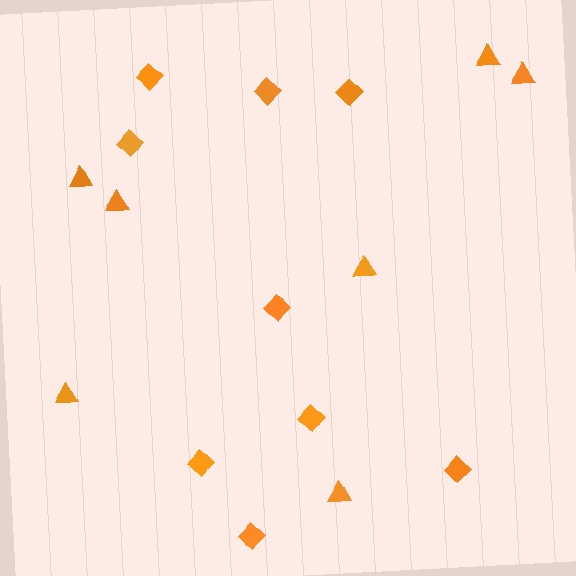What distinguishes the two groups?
There are 2 groups: one group of triangles (7) and one group of diamonds (9).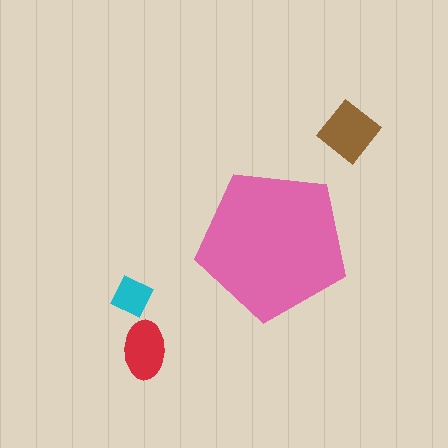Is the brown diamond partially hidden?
No, the brown diamond is fully visible.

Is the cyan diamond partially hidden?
No, the cyan diamond is fully visible.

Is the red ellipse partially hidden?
No, the red ellipse is fully visible.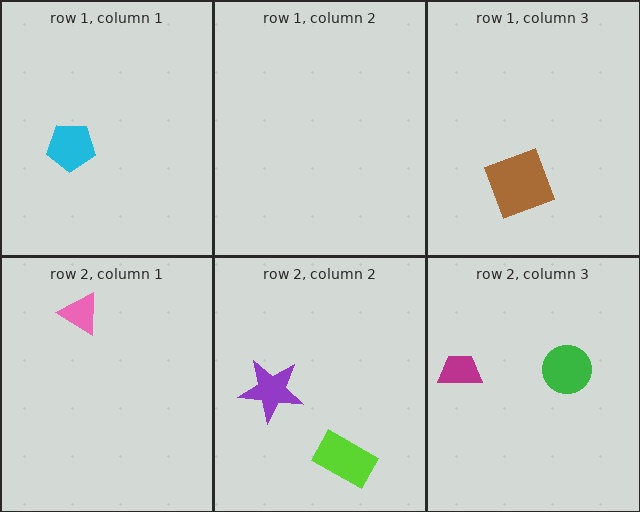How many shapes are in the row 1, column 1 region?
1.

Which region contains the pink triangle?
The row 2, column 1 region.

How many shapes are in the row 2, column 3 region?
2.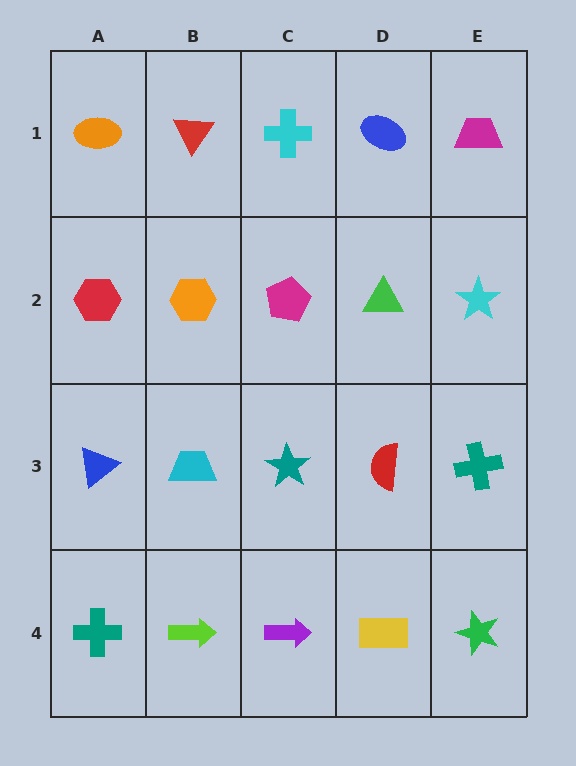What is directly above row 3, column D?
A green triangle.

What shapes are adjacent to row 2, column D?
A blue ellipse (row 1, column D), a red semicircle (row 3, column D), a magenta pentagon (row 2, column C), a cyan star (row 2, column E).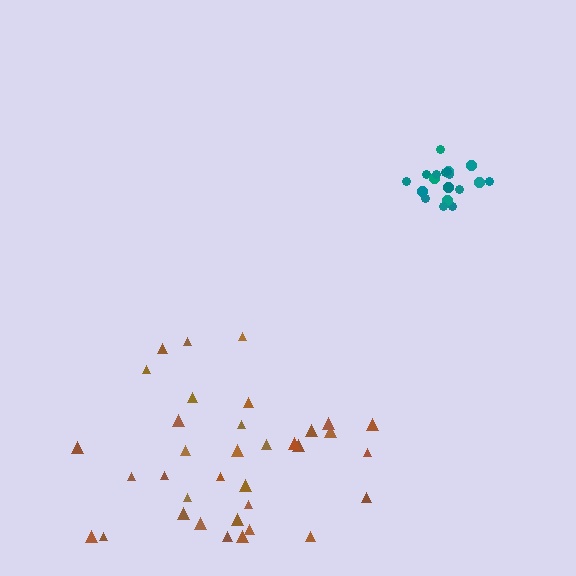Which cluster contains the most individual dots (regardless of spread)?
Brown (35).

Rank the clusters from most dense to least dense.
teal, brown.